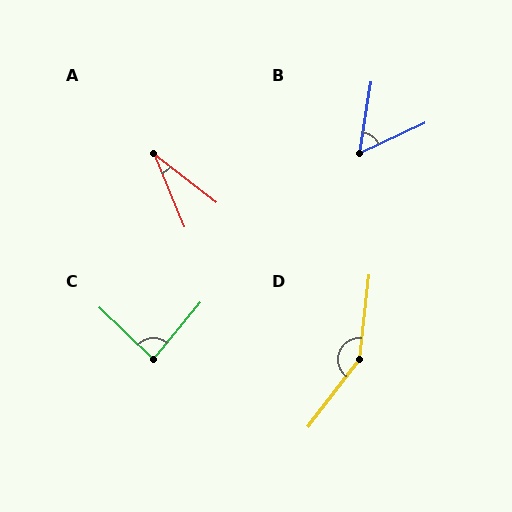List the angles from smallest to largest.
A (30°), B (56°), C (85°), D (149°).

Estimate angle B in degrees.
Approximately 56 degrees.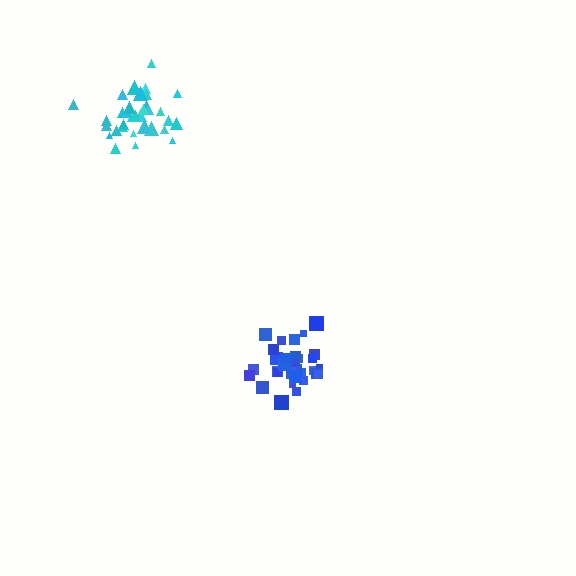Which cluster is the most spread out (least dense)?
Blue.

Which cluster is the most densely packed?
Cyan.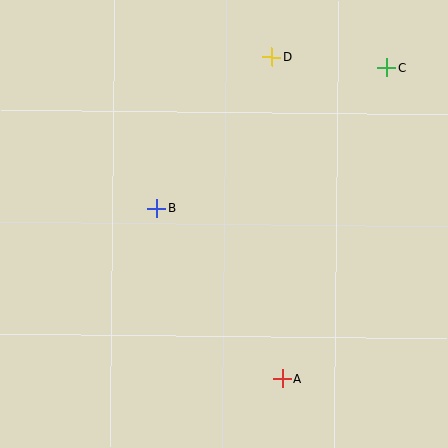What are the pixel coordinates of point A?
Point A is at (282, 378).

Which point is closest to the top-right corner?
Point C is closest to the top-right corner.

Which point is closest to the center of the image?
Point B at (157, 208) is closest to the center.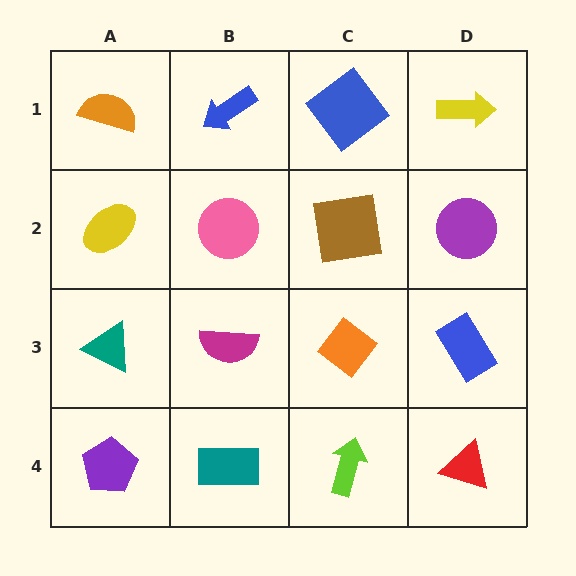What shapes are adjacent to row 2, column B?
A blue arrow (row 1, column B), a magenta semicircle (row 3, column B), a yellow ellipse (row 2, column A), a brown square (row 2, column C).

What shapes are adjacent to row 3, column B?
A pink circle (row 2, column B), a teal rectangle (row 4, column B), a teal triangle (row 3, column A), an orange diamond (row 3, column C).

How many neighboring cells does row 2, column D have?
3.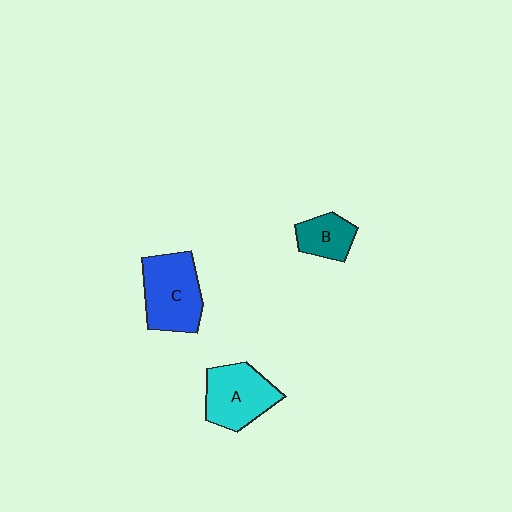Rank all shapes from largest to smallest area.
From largest to smallest: C (blue), A (cyan), B (teal).